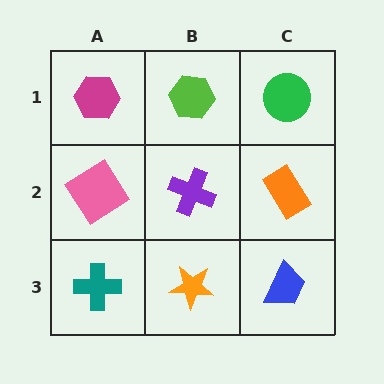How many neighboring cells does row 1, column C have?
2.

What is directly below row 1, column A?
A pink diamond.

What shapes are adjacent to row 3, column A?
A pink diamond (row 2, column A), an orange star (row 3, column B).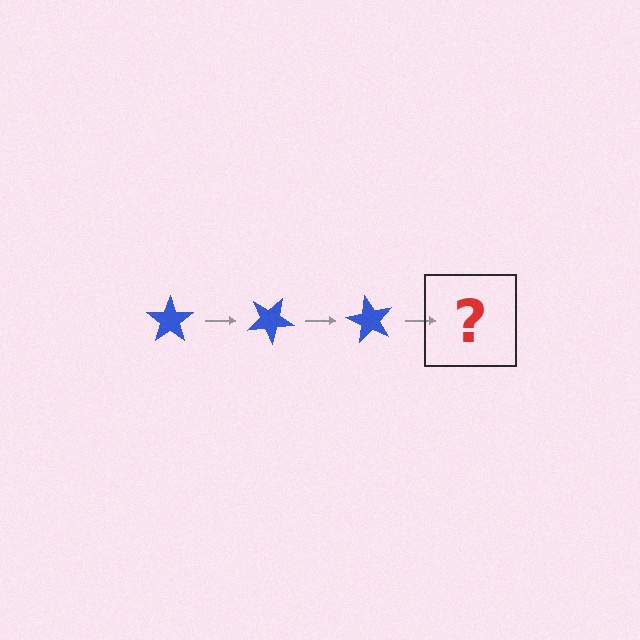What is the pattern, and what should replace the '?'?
The pattern is that the star rotates 30 degrees each step. The '?' should be a blue star rotated 90 degrees.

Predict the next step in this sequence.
The next step is a blue star rotated 90 degrees.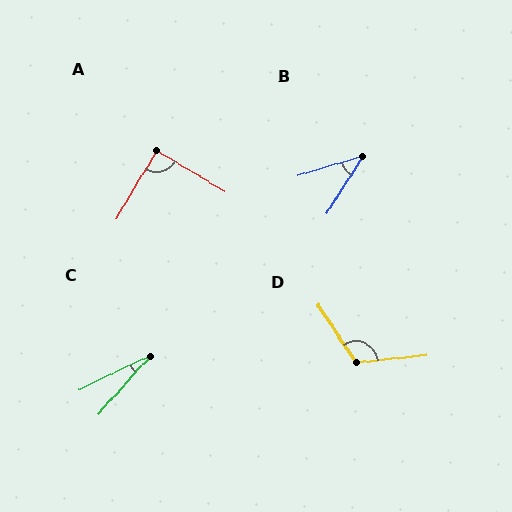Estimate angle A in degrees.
Approximately 90 degrees.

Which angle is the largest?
D, at approximately 118 degrees.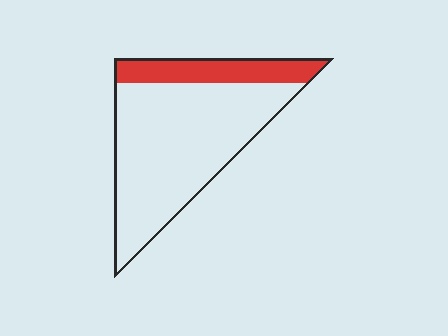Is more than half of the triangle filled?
No.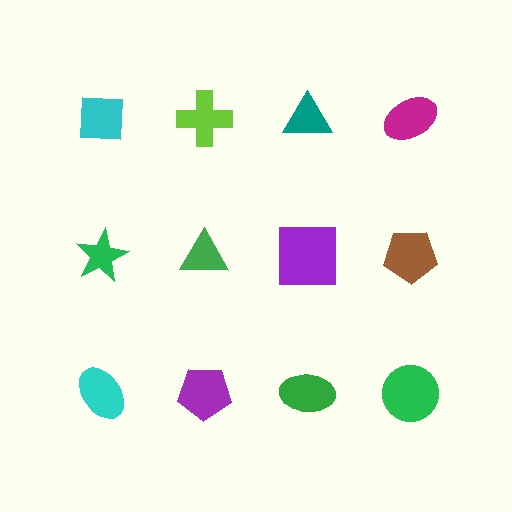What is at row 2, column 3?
A purple square.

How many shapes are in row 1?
4 shapes.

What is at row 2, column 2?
A green triangle.